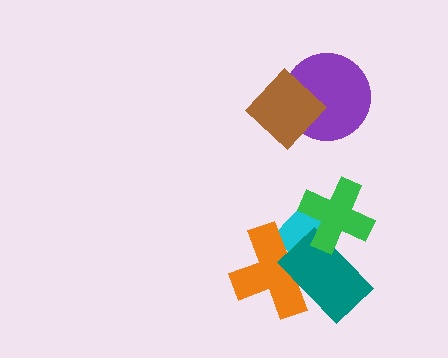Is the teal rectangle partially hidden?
Yes, it is partially covered by another shape.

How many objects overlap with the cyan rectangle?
3 objects overlap with the cyan rectangle.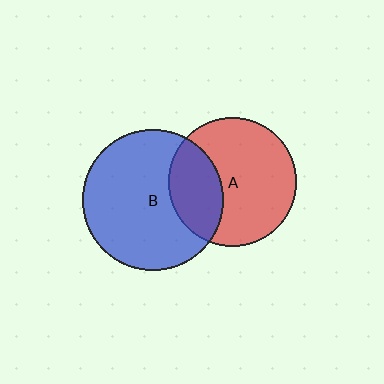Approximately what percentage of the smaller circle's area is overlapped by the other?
Approximately 30%.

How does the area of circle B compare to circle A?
Approximately 1.2 times.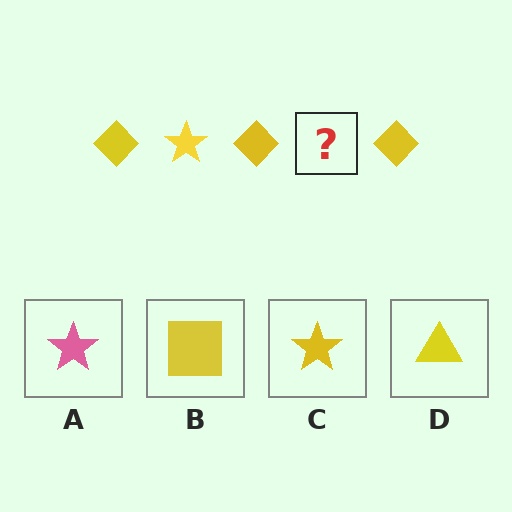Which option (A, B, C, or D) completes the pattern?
C.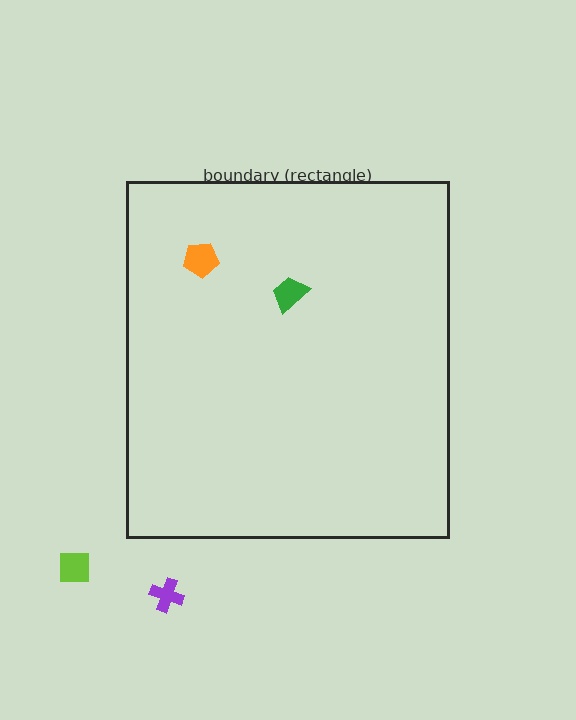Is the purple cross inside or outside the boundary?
Outside.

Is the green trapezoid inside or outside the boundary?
Inside.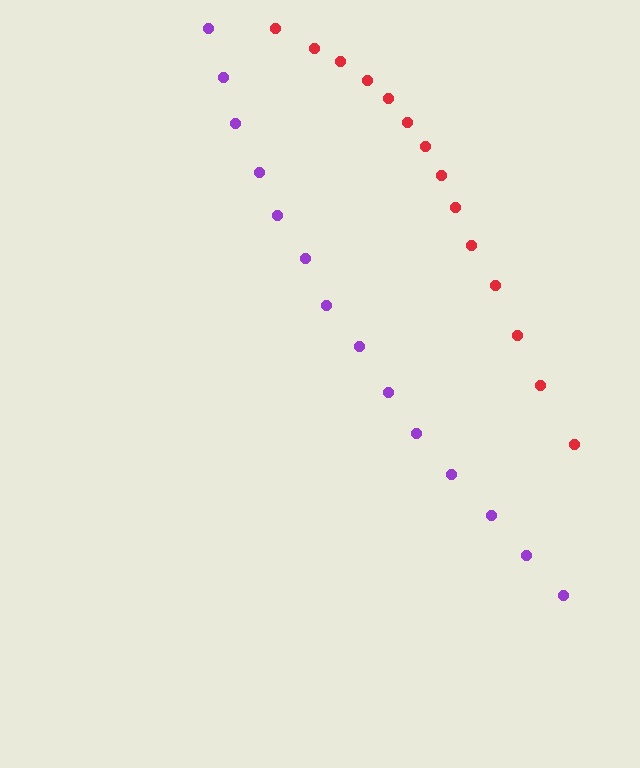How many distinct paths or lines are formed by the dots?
There are 2 distinct paths.